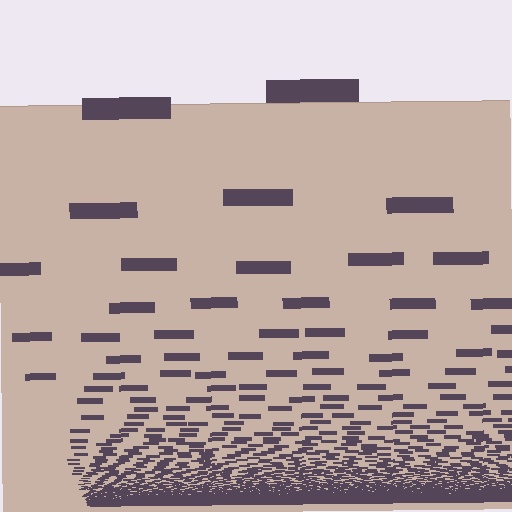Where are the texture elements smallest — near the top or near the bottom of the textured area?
Near the bottom.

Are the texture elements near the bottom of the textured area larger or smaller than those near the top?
Smaller. The gradient is inverted — elements near the bottom are smaller and denser.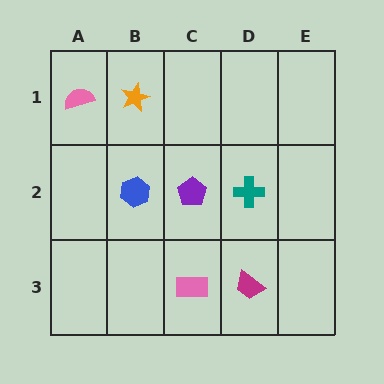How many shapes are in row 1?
2 shapes.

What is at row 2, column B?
A blue hexagon.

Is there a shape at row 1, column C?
No, that cell is empty.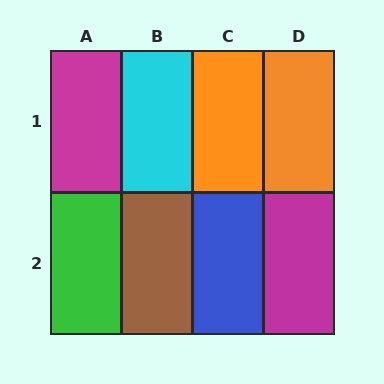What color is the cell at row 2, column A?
Green.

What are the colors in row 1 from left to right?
Magenta, cyan, orange, orange.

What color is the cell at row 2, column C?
Blue.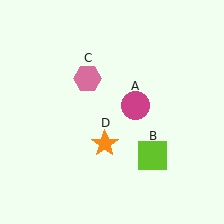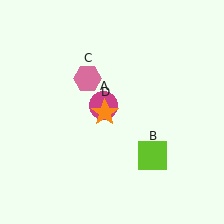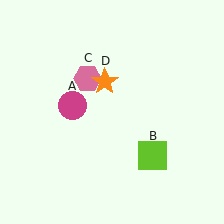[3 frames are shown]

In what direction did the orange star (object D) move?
The orange star (object D) moved up.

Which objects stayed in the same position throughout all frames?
Lime square (object B) and pink hexagon (object C) remained stationary.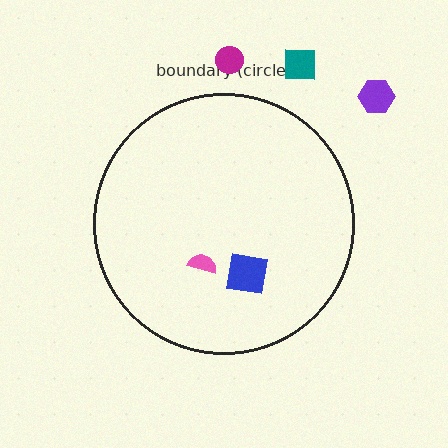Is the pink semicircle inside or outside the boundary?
Inside.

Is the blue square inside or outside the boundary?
Inside.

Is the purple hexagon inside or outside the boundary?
Outside.